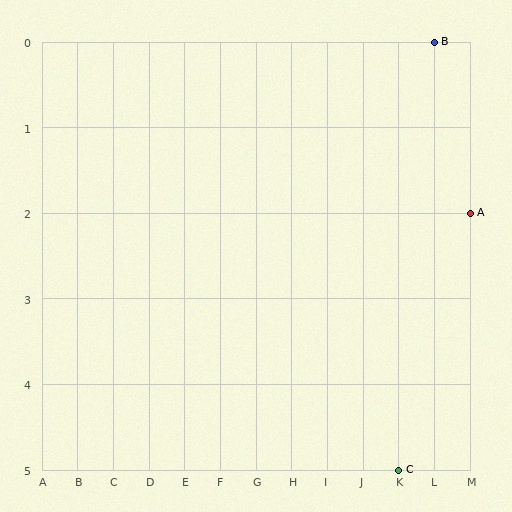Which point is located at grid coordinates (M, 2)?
Point A is at (M, 2).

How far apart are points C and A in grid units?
Points C and A are 2 columns and 3 rows apart (about 3.6 grid units diagonally).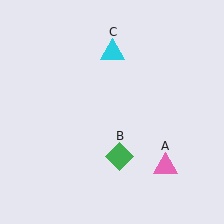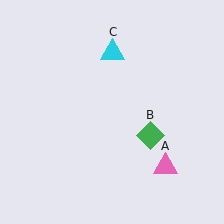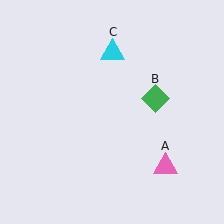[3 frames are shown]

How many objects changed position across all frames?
1 object changed position: green diamond (object B).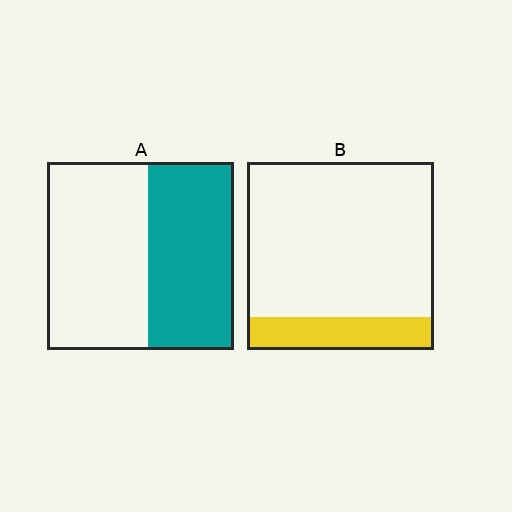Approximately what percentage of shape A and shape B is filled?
A is approximately 45% and B is approximately 20%.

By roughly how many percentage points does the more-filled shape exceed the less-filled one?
By roughly 30 percentage points (A over B).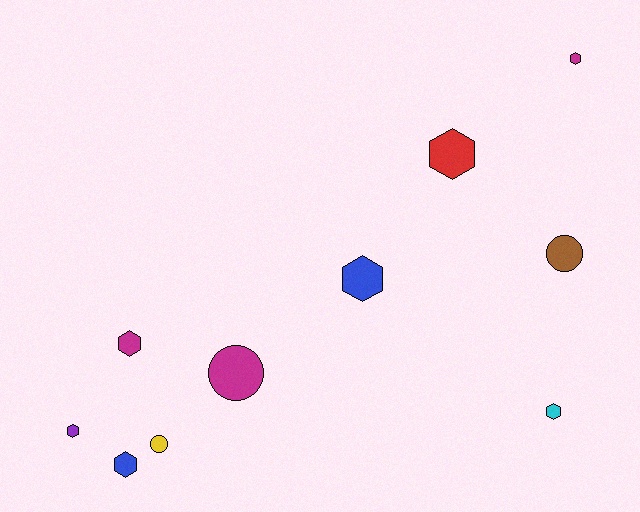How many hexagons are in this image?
There are 7 hexagons.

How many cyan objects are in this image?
There is 1 cyan object.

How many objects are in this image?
There are 10 objects.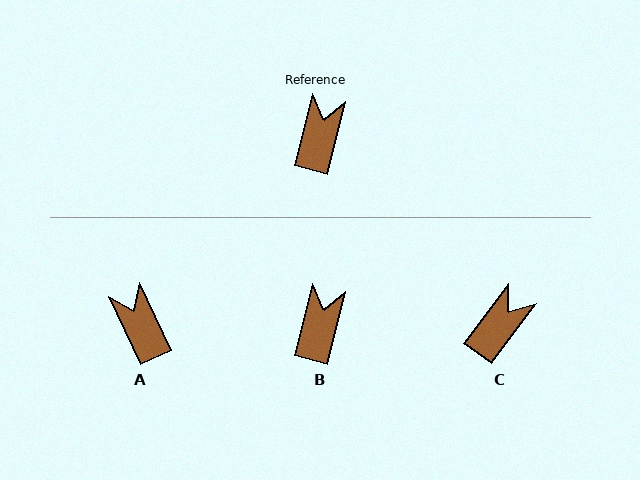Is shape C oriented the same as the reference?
No, it is off by about 23 degrees.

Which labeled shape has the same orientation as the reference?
B.